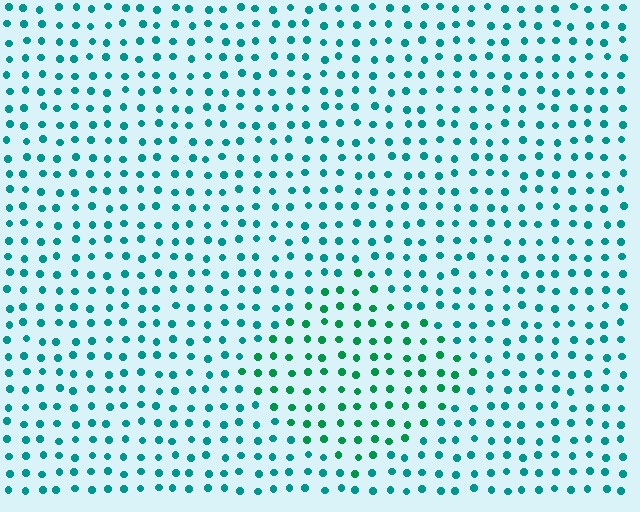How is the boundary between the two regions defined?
The boundary is defined purely by a slight shift in hue (about 27 degrees). Spacing, size, and orientation are identical on both sides.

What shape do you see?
I see a diamond.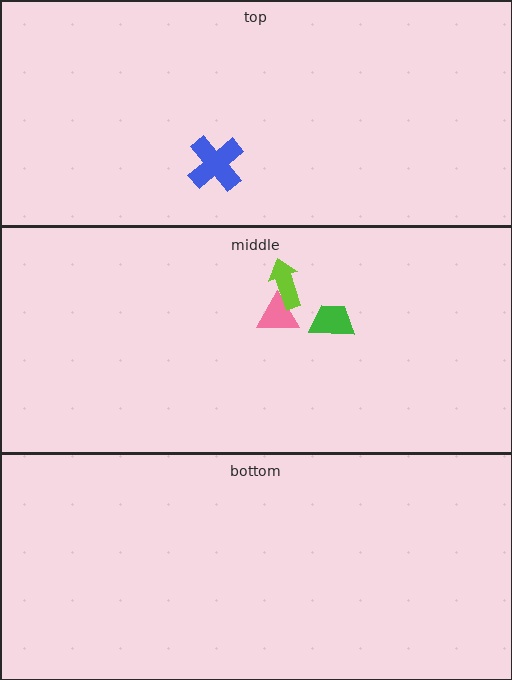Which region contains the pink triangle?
The middle region.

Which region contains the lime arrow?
The middle region.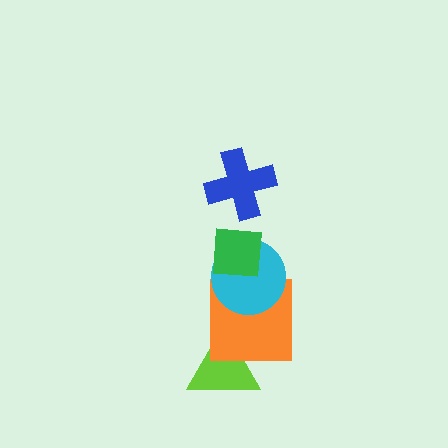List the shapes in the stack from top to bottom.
From top to bottom: the blue cross, the green square, the cyan circle, the orange square, the lime triangle.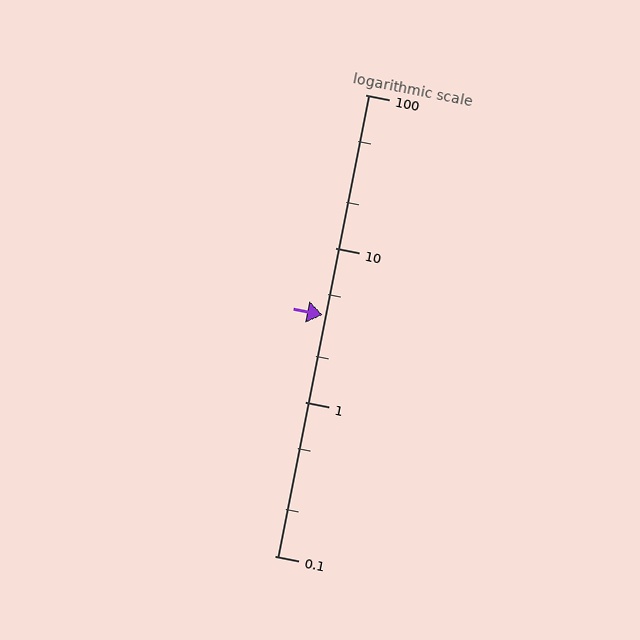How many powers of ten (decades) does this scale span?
The scale spans 3 decades, from 0.1 to 100.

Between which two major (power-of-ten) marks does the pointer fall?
The pointer is between 1 and 10.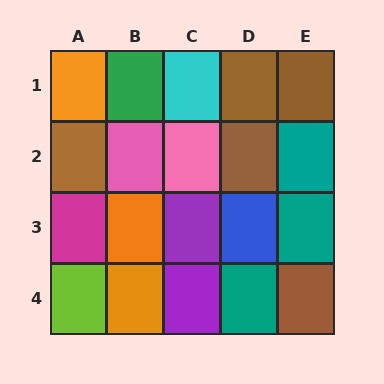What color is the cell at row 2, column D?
Brown.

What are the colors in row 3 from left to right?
Magenta, orange, purple, blue, teal.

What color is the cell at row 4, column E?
Brown.